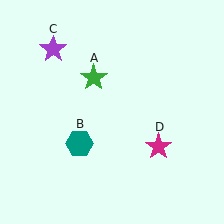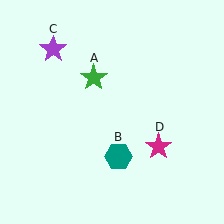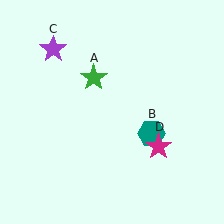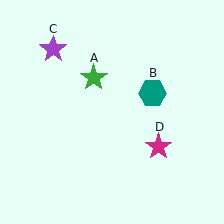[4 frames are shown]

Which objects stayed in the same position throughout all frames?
Green star (object A) and purple star (object C) and magenta star (object D) remained stationary.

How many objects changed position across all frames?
1 object changed position: teal hexagon (object B).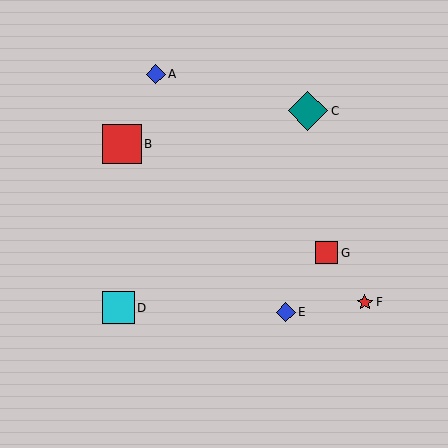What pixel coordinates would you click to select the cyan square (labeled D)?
Click at (118, 308) to select the cyan square D.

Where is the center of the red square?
The center of the red square is at (327, 253).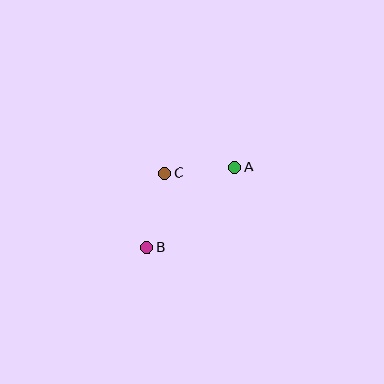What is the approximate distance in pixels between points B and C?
The distance between B and C is approximately 76 pixels.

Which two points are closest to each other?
Points A and C are closest to each other.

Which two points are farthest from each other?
Points A and B are farthest from each other.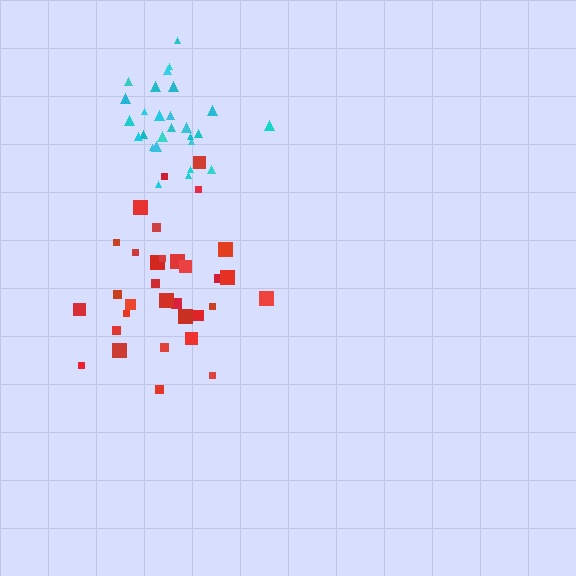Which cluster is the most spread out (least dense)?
Red.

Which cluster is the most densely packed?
Cyan.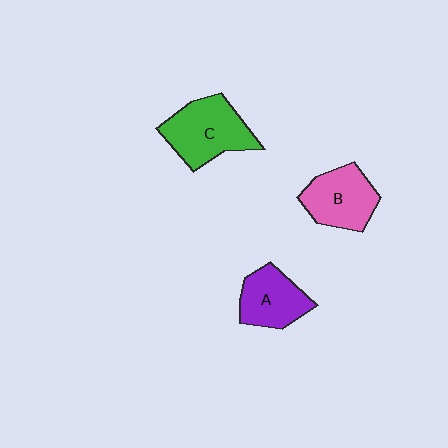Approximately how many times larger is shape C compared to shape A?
Approximately 1.3 times.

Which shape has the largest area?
Shape C (green).